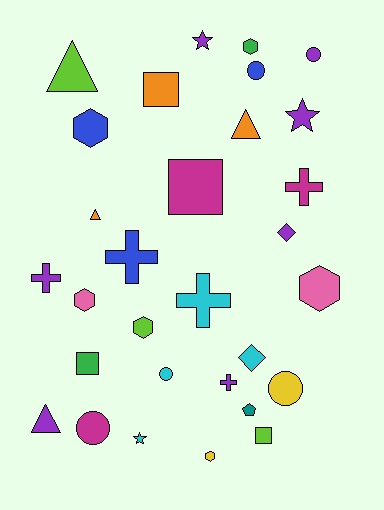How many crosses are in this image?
There are 5 crosses.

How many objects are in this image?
There are 30 objects.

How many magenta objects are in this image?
There are 3 magenta objects.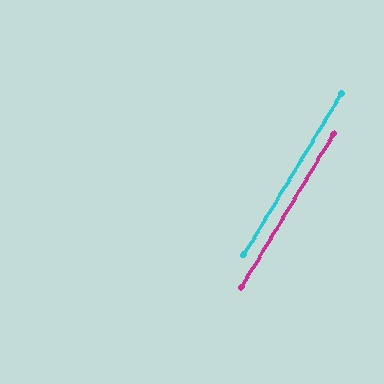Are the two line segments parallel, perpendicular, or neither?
Parallel — their directions differ by only 0.3°.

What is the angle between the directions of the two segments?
Approximately 0 degrees.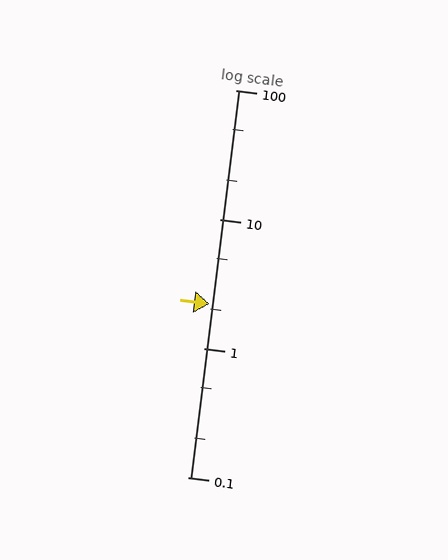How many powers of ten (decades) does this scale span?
The scale spans 3 decades, from 0.1 to 100.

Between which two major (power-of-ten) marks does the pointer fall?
The pointer is between 1 and 10.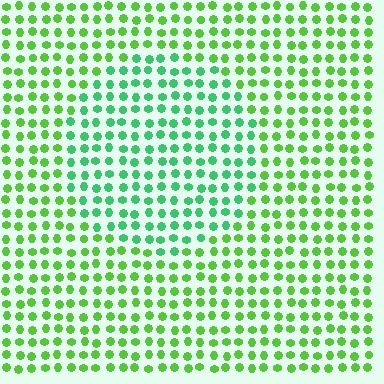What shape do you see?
I see a circle.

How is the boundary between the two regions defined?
The boundary is defined purely by a slight shift in hue (about 34 degrees). Spacing, size, and orientation are identical on both sides.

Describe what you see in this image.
The image is filled with small lime elements in a uniform arrangement. A circle-shaped region is visible where the elements are tinted to a slightly different hue, forming a subtle color boundary.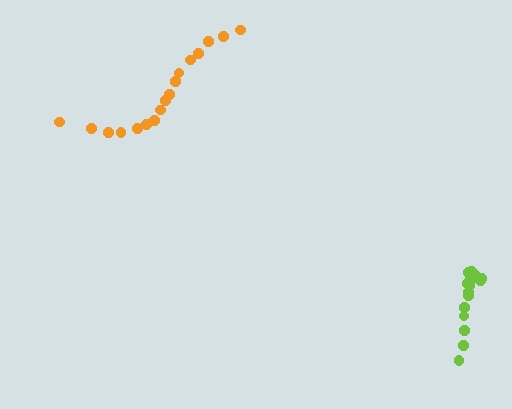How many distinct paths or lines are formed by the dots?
There are 2 distinct paths.